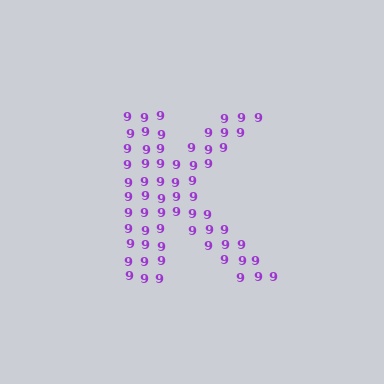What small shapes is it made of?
It is made of small digit 9's.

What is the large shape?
The large shape is the letter K.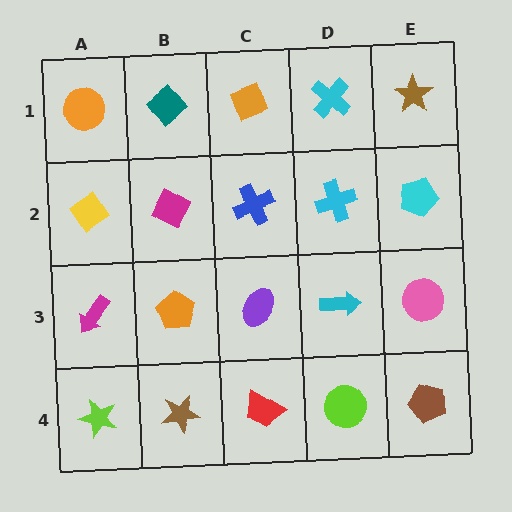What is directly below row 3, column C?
A red trapezoid.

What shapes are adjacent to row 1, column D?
A cyan cross (row 2, column D), an orange diamond (row 1, column C), a brown star (row 1, column E).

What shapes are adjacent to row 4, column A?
A magenta arrow (row 3, column A), a brown star (row 4, column B).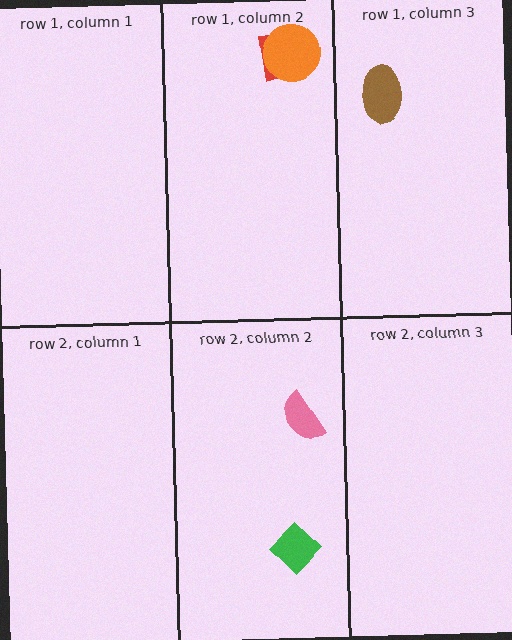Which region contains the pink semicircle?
The row 2, column 2 region.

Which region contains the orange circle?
The row 1, column 2 region.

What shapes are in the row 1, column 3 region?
The brown ellipse.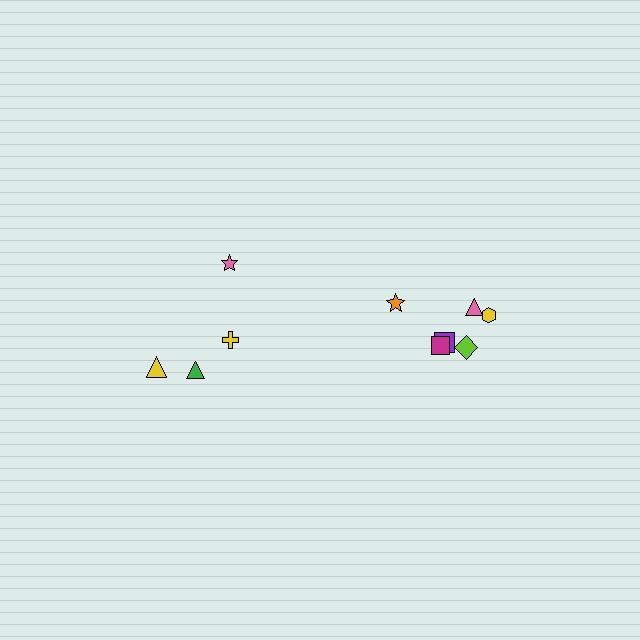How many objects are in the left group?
There are 4 objects.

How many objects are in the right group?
There are 6 objects.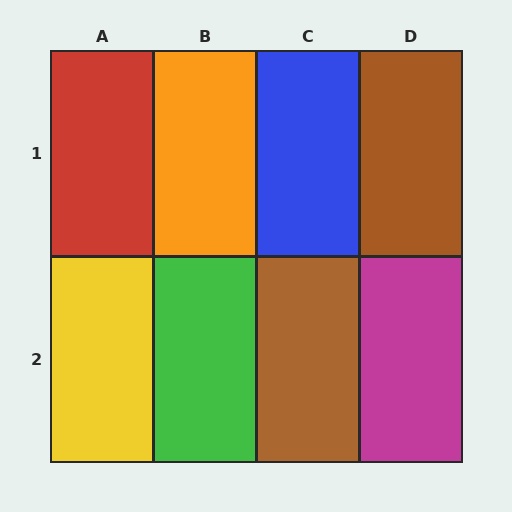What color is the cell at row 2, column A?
Yellow.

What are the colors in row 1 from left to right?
Red, orange, blue, brown.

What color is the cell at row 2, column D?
Magenta.